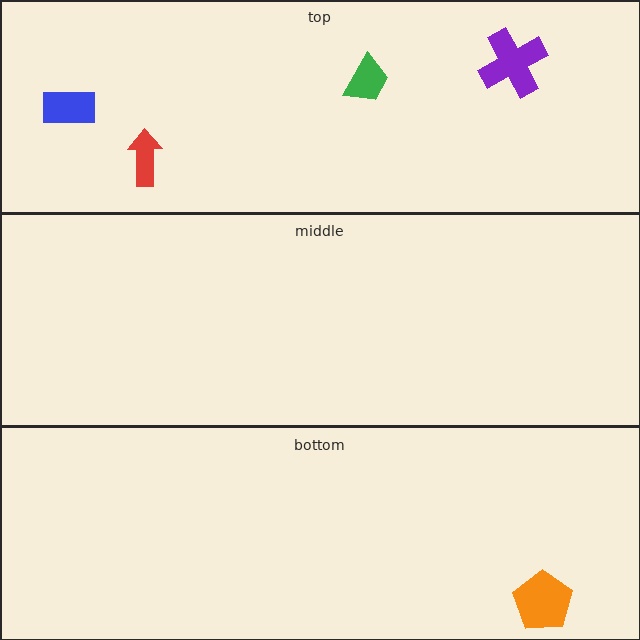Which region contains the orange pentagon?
The bottom region.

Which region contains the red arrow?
The top region.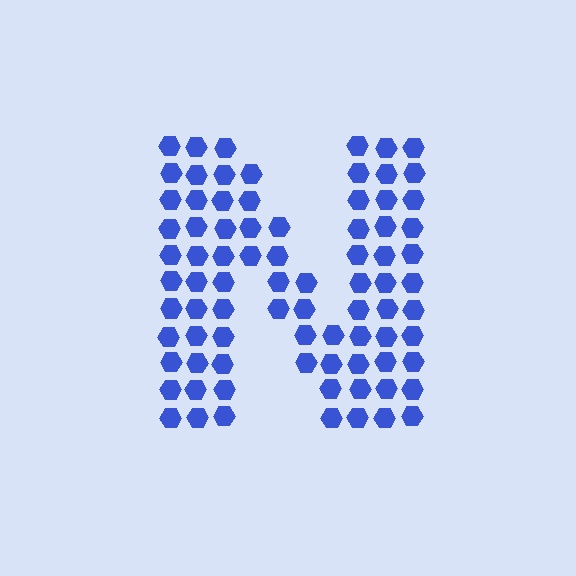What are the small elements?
The small elements are hexagons.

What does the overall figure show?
The overall figure shows the letter N.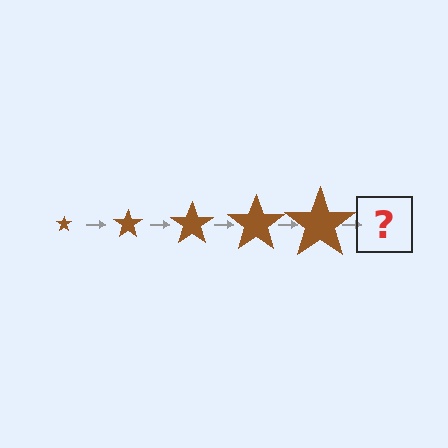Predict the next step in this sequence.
The next step is a brown star, larger than the previous one.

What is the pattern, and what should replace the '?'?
The pattern is that the star gets progressively larger each step. The '?' should be a brown star, larger than the previous one.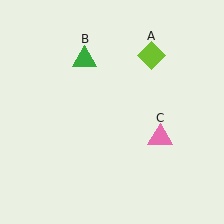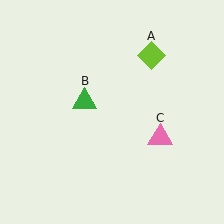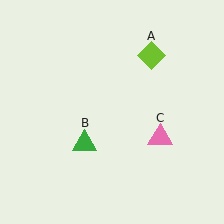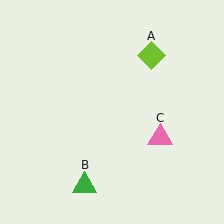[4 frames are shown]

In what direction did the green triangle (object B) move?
The green triangle (object B) moved down.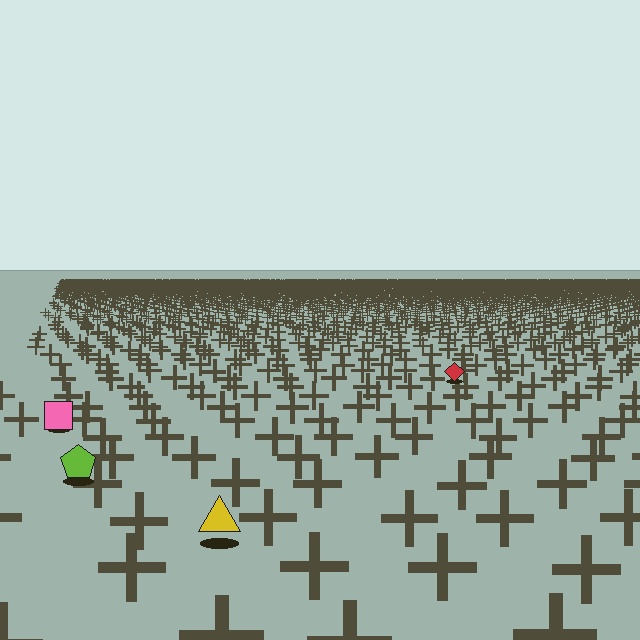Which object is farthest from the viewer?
The red diamond is farthest from the viewer. It appears smaller and the ground texture around it is denser.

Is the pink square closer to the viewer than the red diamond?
Yes. The pink square is closer — you can tell from the texture gradient: the ground texture is coarser near it.